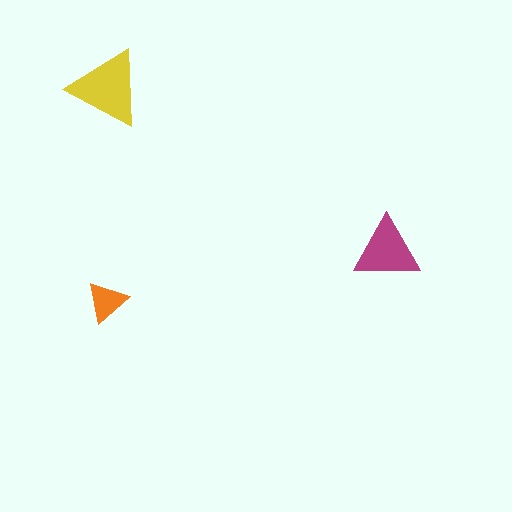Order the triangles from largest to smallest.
the yellow one, the magenta one, the orange one.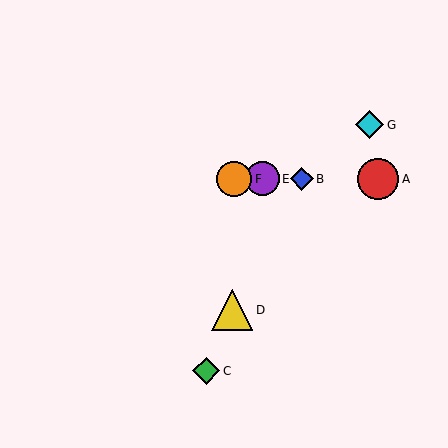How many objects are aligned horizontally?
4 objects (A, B, E, F) are aligned horizontally.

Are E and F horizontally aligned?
Yes, both are at y≈179.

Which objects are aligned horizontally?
Objects A, B, E, F are aligned horizontally.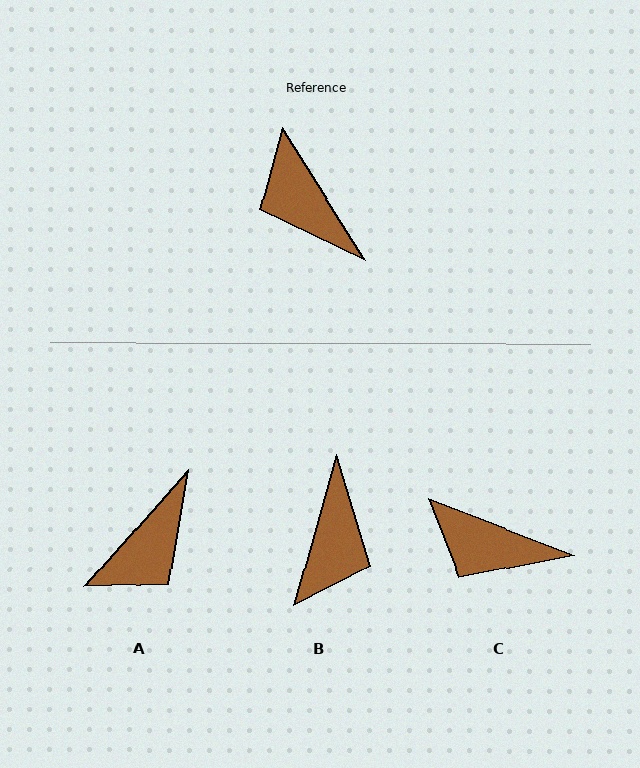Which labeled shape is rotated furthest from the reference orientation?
B, about 132 degrees away.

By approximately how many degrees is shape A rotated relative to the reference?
Approximately 107 degrees counter-clockwise.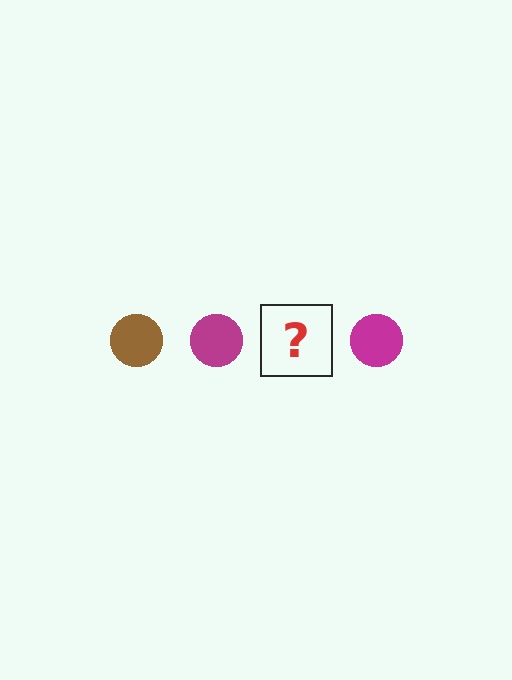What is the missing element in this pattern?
The missing element is a brown circle.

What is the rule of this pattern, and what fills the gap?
The rule is that the pattern cycles through brown, magenta circles. The gap should be filled with a brown circle.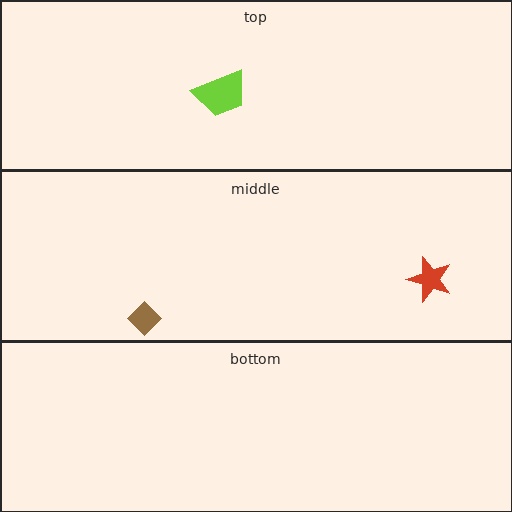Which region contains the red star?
The middle region.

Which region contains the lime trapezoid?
The top region.